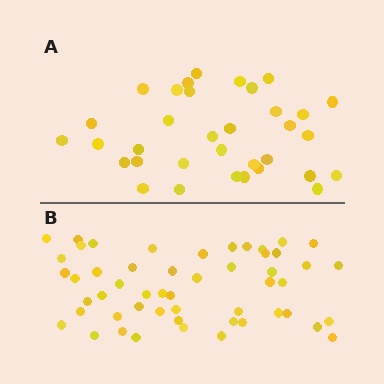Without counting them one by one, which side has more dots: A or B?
Region B (the bottom region) has more dots.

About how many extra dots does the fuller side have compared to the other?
Region B has approximately 20 more dots than region A.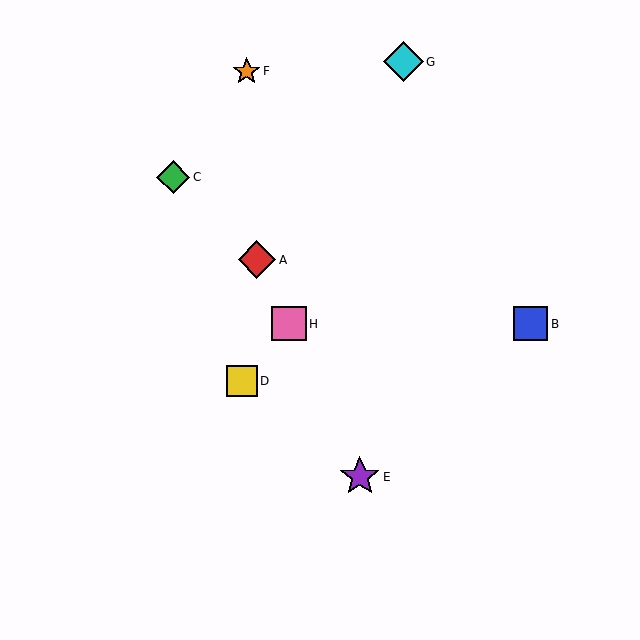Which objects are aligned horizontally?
Objects B, H are aligned horizontally.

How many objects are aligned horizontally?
2 objects (B, H) are aligned horizontally.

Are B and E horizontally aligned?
No, B is at y≈324 and E is at y≈477.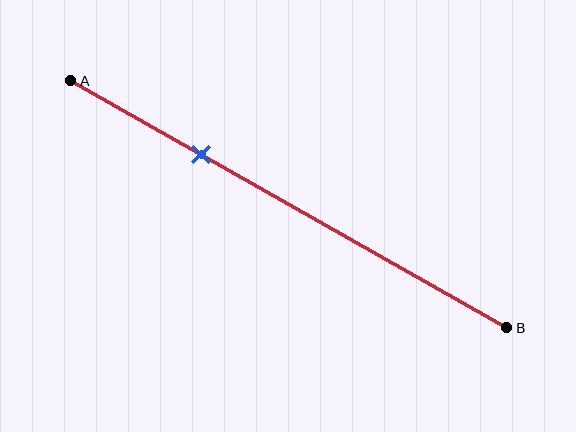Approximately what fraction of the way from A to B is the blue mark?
The blue mark is approximately 30% of the way from A to B.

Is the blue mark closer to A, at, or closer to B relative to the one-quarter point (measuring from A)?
The blue mark is closer to point B than the one-quarter point of segment AB.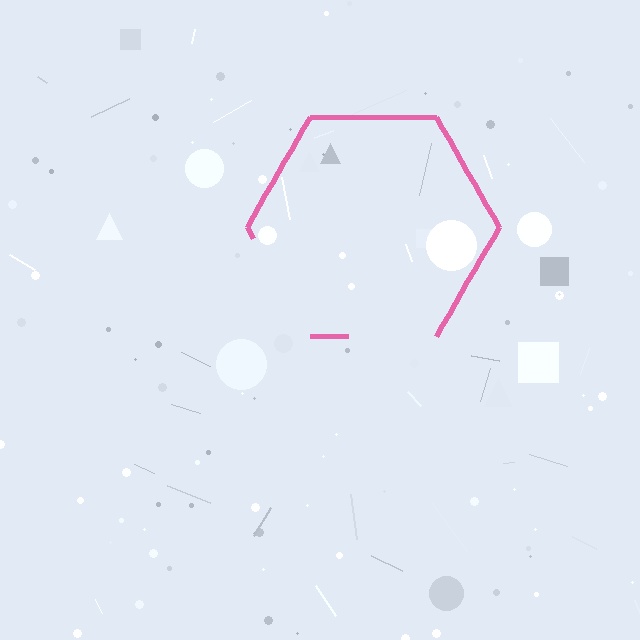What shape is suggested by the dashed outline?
The dashed outline suggests a hexagon.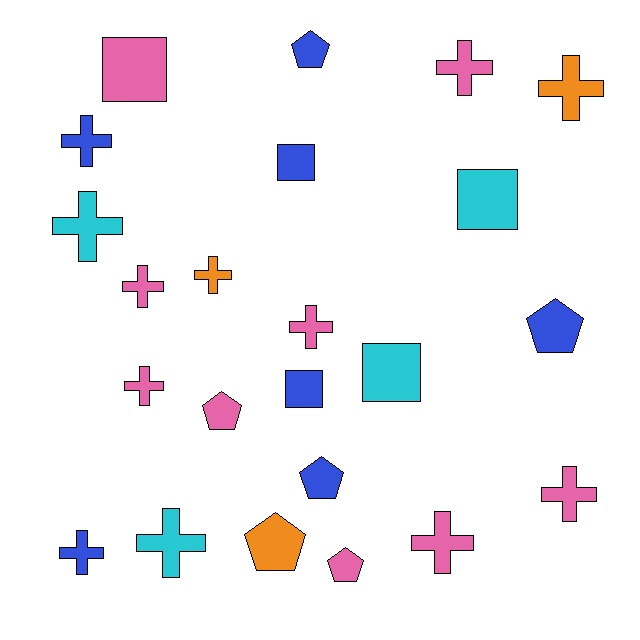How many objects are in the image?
There are 23 objects.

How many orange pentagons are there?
There is 1 orange pentagon.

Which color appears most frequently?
Pink, with 9 objects.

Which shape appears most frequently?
Cross, with 12 objects.